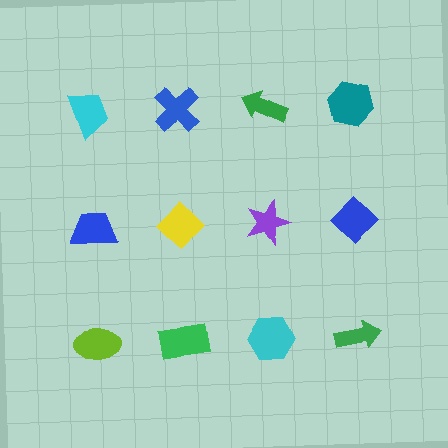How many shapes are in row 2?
4 shapes.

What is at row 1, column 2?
A blue cross.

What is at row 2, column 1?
A blue trapezoid.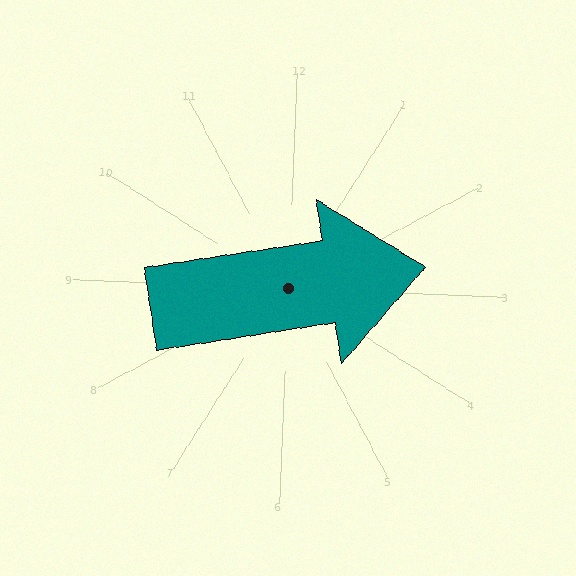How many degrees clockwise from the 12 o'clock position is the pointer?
Approximately 79 degrees.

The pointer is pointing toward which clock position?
Roughly 3 o'clock.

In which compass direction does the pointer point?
East.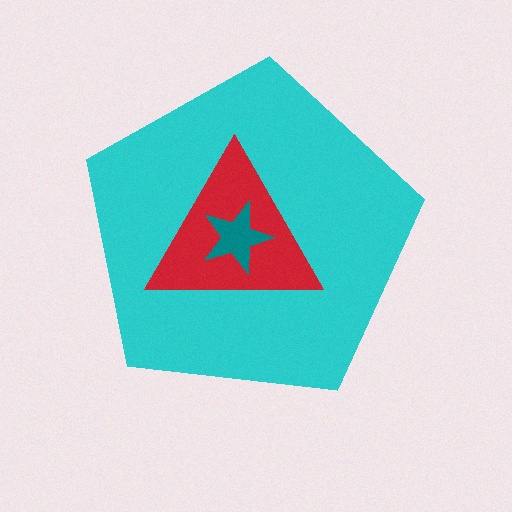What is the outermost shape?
The cyan pentagon.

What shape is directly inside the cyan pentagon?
The red triangle.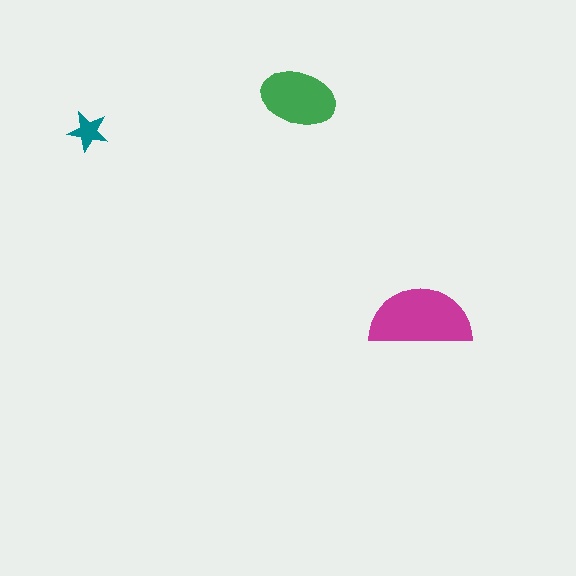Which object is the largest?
The magenta semicircle.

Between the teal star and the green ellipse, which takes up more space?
The green ellipse.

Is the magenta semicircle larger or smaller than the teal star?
Larger.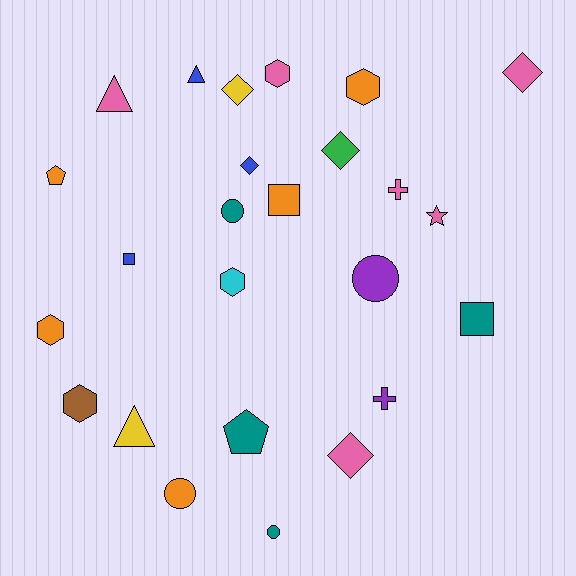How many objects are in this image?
There are 25 objects.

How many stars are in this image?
There is 1 star.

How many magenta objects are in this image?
There are no magenta objects.